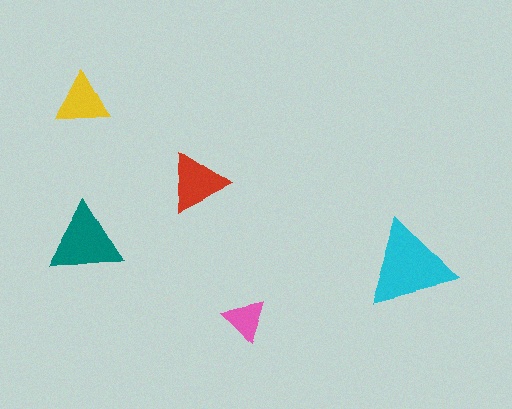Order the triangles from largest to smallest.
the cyan one, the teal one, the red one, the yellow one, the pink one.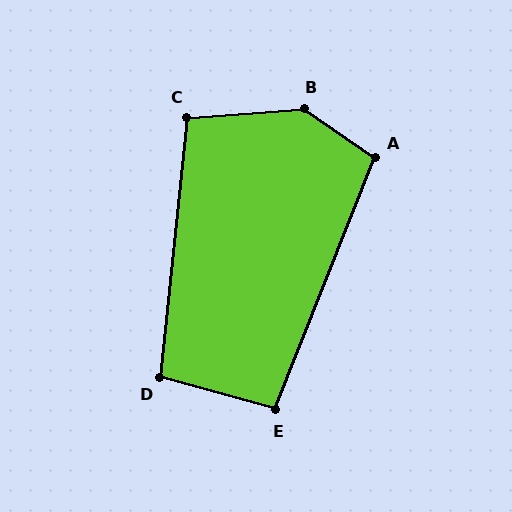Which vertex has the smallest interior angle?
E, at approximately 96 degrees.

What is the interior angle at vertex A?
Approximately 103 degrees (obtuse).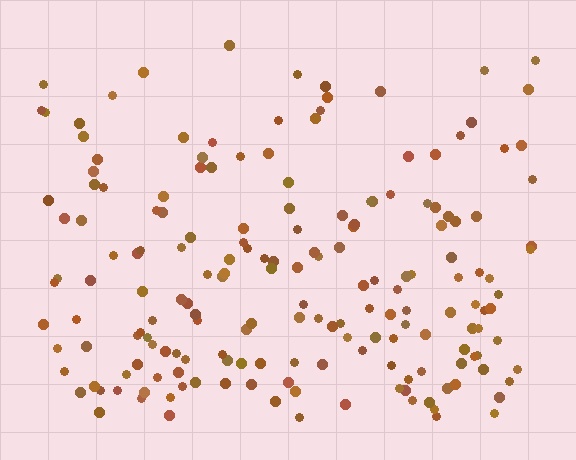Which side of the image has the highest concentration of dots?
The bottom.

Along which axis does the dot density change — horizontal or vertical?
Vertical.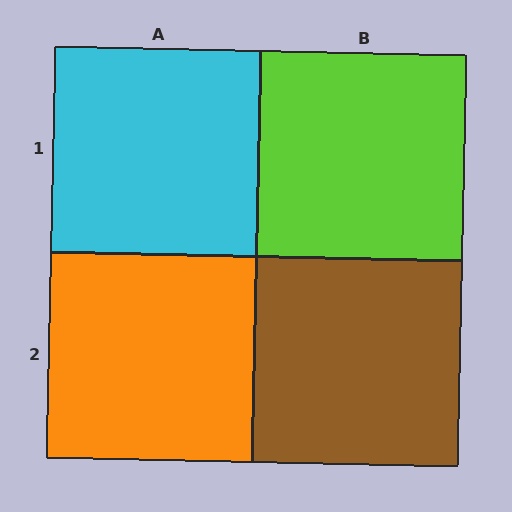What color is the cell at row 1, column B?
Lime.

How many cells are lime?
1 cell is lime.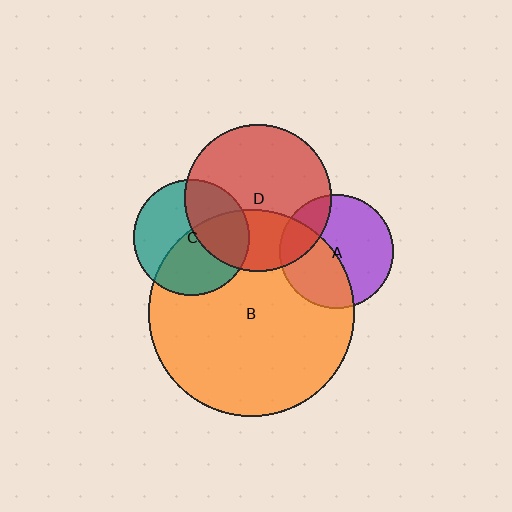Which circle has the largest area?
Circle B (orange).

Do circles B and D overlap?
Yes.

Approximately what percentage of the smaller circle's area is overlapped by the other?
Approximately 35%.